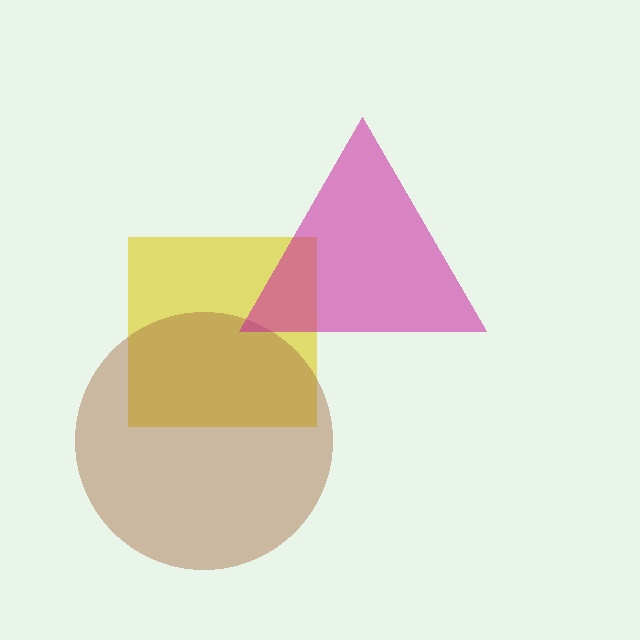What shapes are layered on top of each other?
The layered shapes are: a yellow square, a brown circle, a magenta triangle.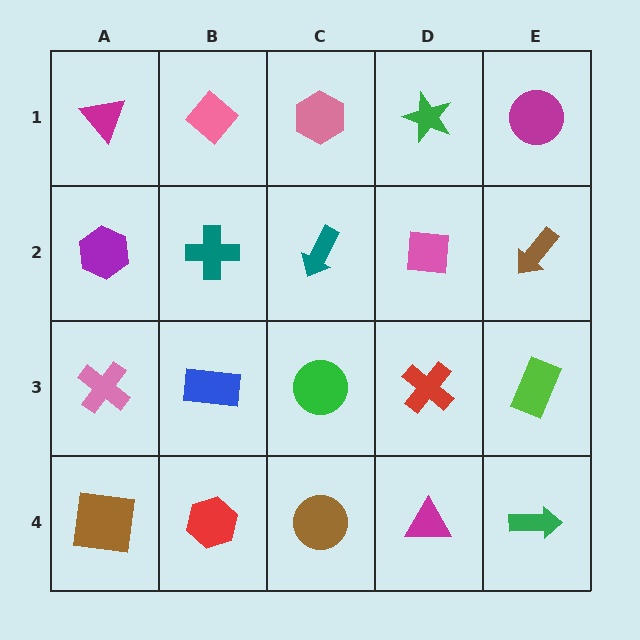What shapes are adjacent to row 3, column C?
A teal arrow (row 2, column C), a brown circle (row 4, column C), a blue rectangle (row 3, column B), a red cross (row 3, column D).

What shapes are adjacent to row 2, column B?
A pink diamond (row 1, column B), a blue rectangle (row 3, column B), a purple hexagon (row 2, column A), a teal arrow (row 2, column C).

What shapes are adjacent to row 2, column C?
A pink hexagon (row 1, column C), a green circle (row 3, column C), a teal cross (row 2, column B), a pink square (row 2, column D).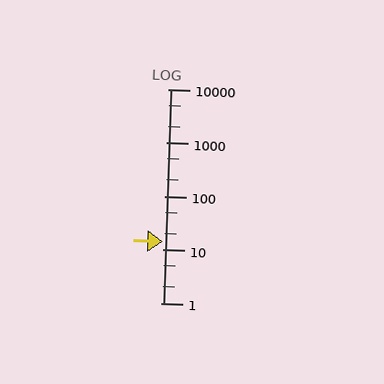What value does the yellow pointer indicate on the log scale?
The pointer indicates approximately 14.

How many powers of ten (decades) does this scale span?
The scale spans 4 decades, from 1 to 10000.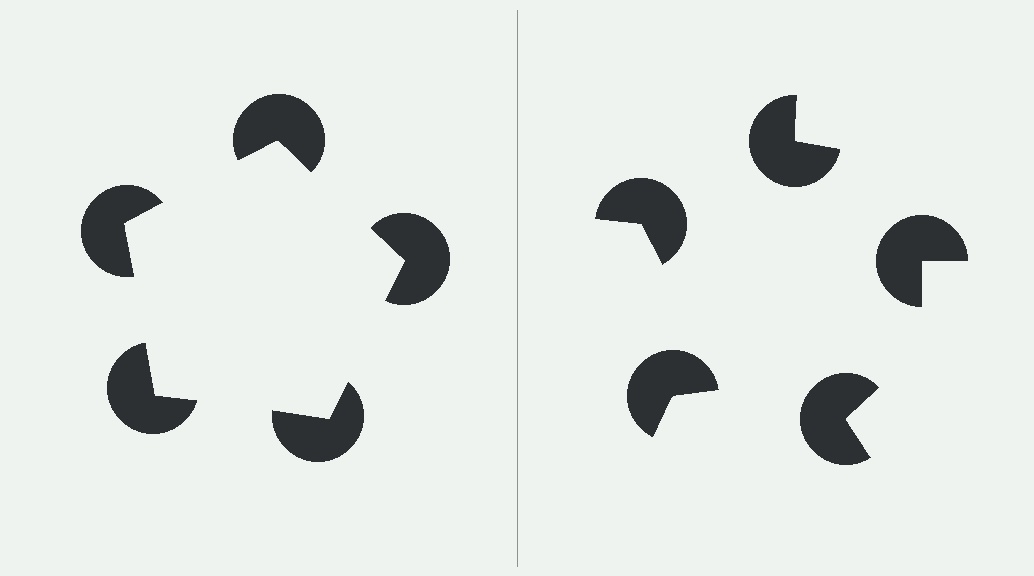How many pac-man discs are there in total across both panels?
10 — 5 on each side.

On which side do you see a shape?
An illusory pentagon appears on the left side. On the right side the wedge cuts are rotated, so no coherent shape forms.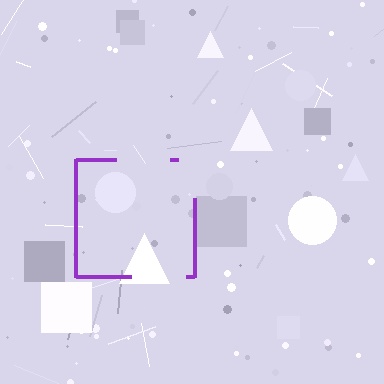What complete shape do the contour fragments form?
The contour fragments form a square.